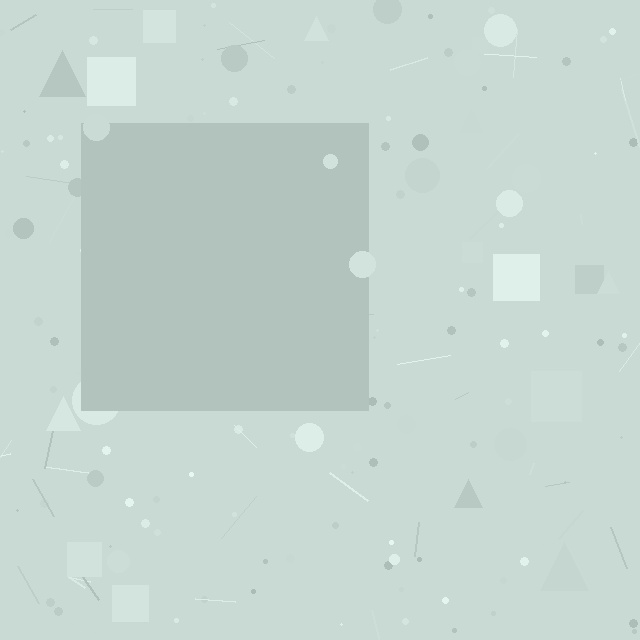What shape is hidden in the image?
A square is hidden in the image.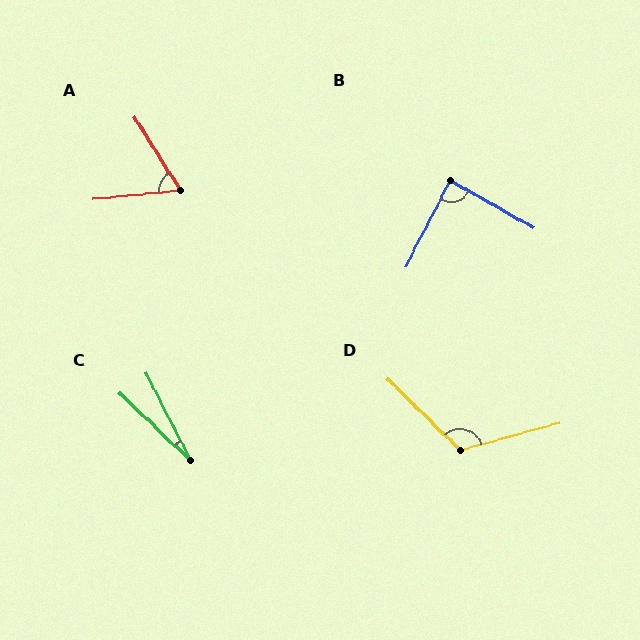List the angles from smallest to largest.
C (20°), A (64°), B (87°), D (120°).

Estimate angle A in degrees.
Approximately 64 degrees.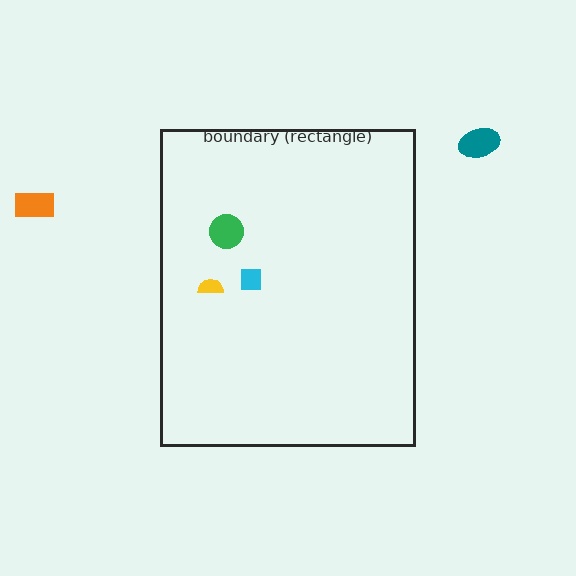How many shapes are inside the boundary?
3 inside, 2 outside.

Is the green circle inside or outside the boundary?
Inside.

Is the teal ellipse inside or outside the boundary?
Outside.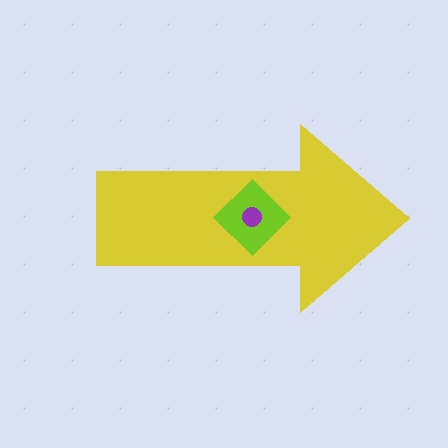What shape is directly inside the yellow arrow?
The lime diamond.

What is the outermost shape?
The yellow arrow.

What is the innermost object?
The purple circle.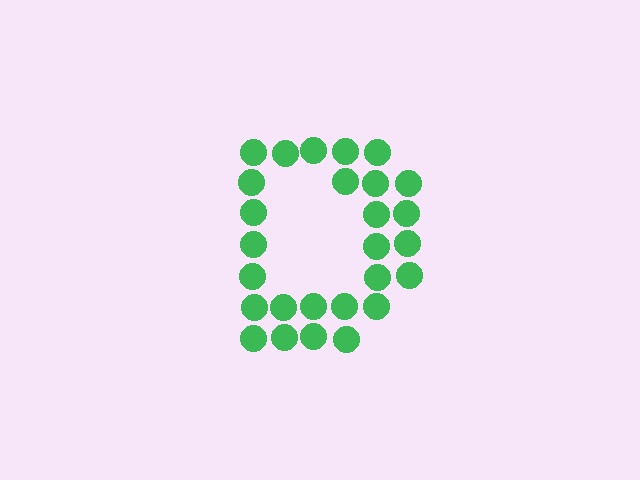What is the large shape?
The large shape is the letter D.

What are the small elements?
The small elements are circles.